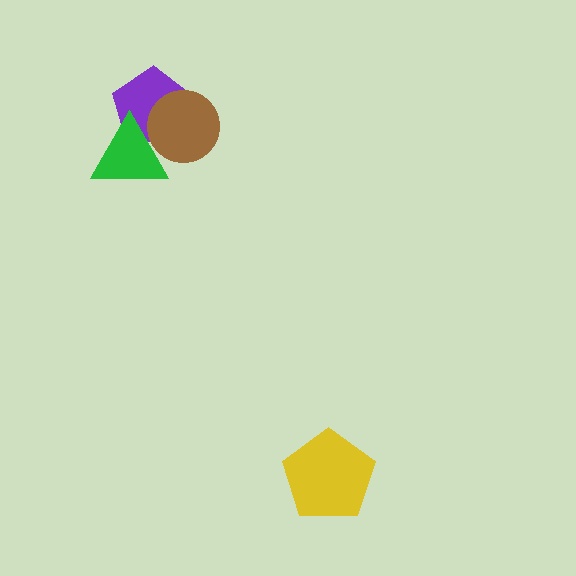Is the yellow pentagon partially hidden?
No, no other shape covers it.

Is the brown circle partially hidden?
Yes, it is partially covered by another shape.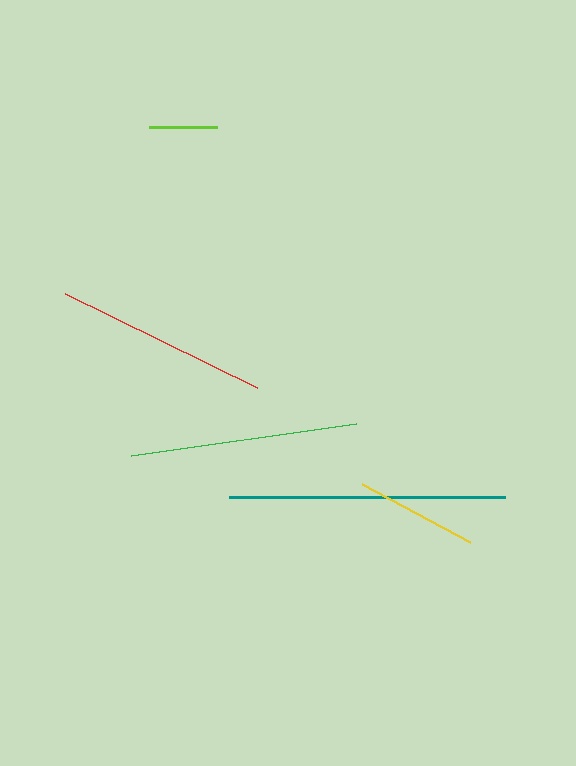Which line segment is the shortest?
The lime line is the shortest at approximately 69 pixels.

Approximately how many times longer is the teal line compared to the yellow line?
The teal line is approximately 2.2 times the length of the yellow line.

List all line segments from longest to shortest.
From longest to shortest: teal, green, red, yellow, lime.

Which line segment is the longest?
The teal line is the longest at approximately 277 pixels.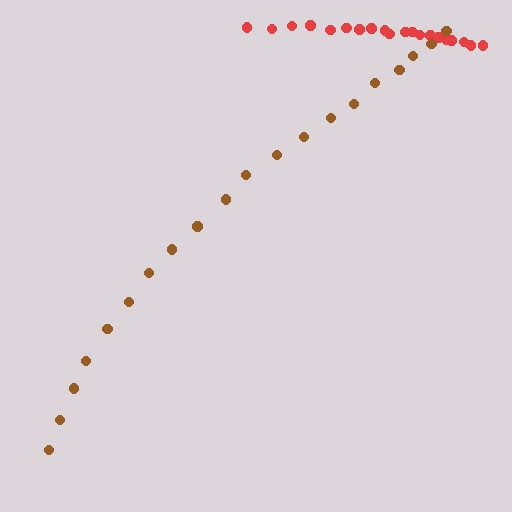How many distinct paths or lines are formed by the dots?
There are 2 distinct paths.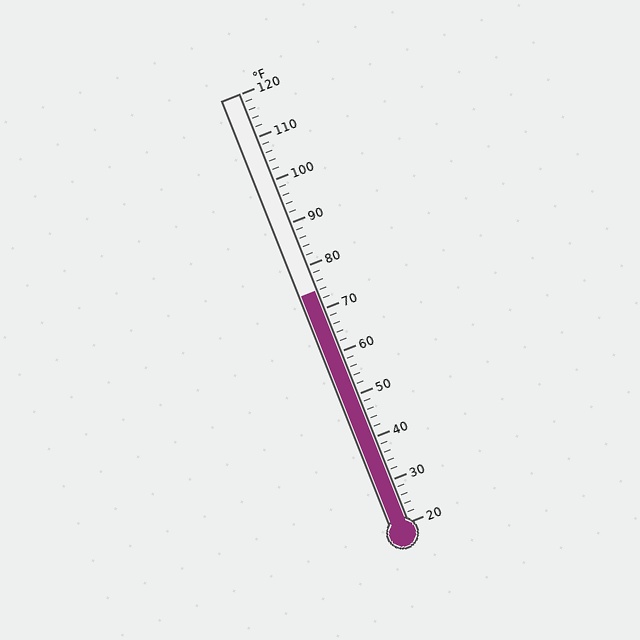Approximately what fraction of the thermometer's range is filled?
The thermometer is filled to approximately 55% of its range.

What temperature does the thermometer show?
The thermometer shows approximately 74°F.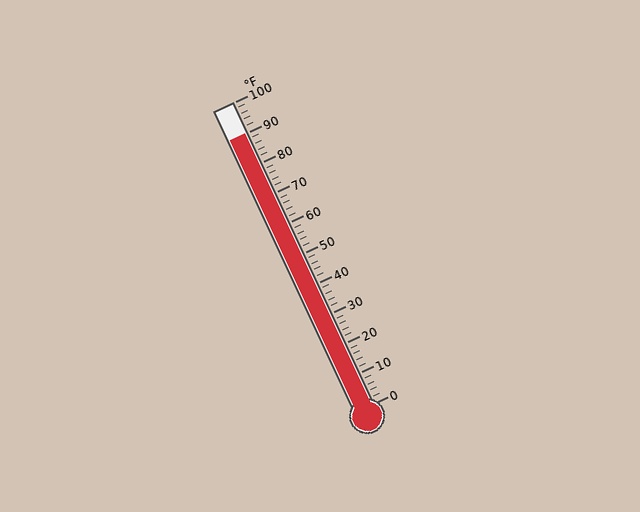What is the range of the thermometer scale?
The thermometer scale ranges from 0°F to 100°F.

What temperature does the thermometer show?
The thermometer shows approximately 90°F.